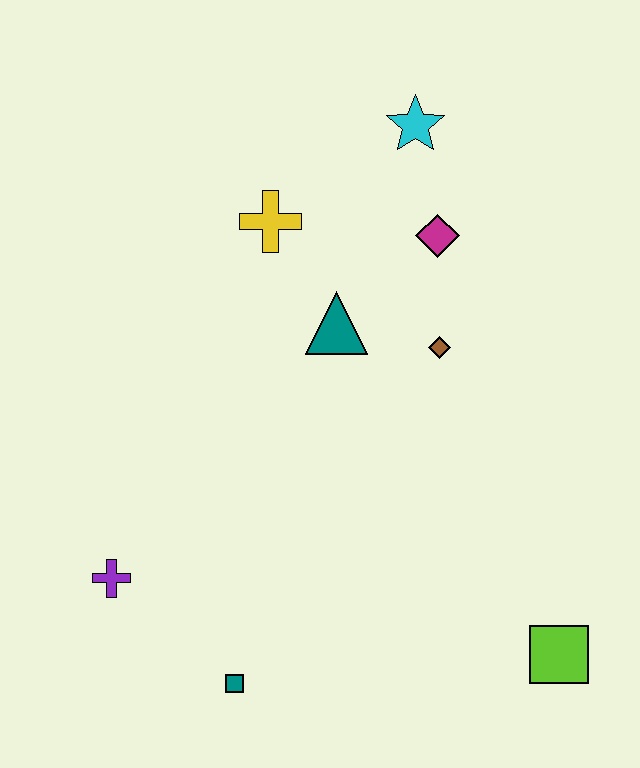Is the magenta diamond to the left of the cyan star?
No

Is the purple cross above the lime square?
Yes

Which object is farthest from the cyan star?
The teal square is farthest from the cyan star.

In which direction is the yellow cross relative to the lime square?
The yellow cross is above the lime square.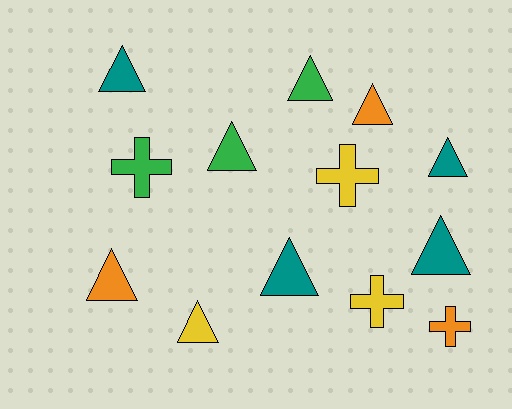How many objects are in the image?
There are 13 objects.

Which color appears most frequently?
Teal, with 4 objects.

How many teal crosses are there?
There are no teal crosses.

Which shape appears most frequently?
Triangle, with 9 objects.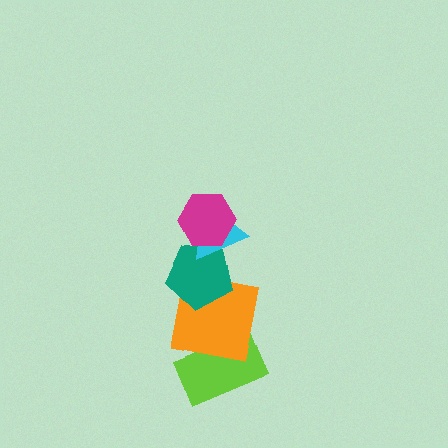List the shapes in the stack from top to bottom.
From top to bottom: the magenta hexagon, the cyan triangle, the teal pentagon, the orange square, the lime rectangle.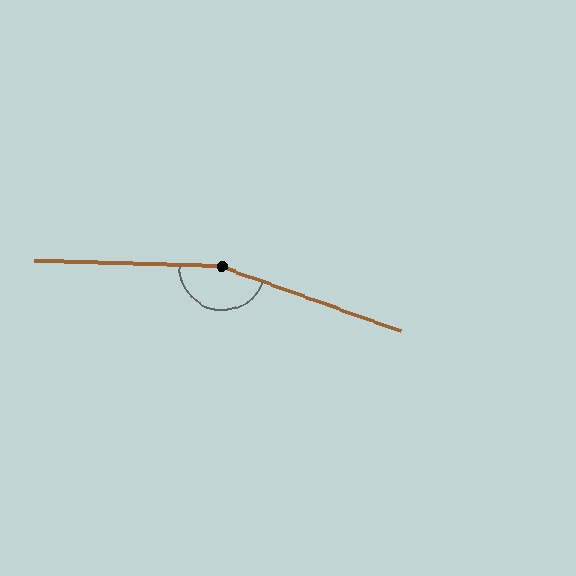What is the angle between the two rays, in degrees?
Approximately 162 degrees.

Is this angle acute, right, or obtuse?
It is obtuse.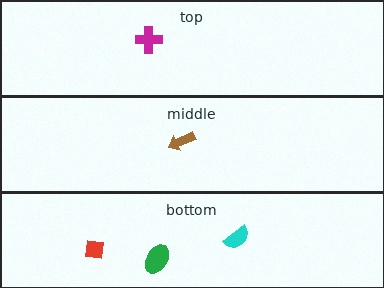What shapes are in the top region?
The magenta cross.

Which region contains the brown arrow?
The middle region.